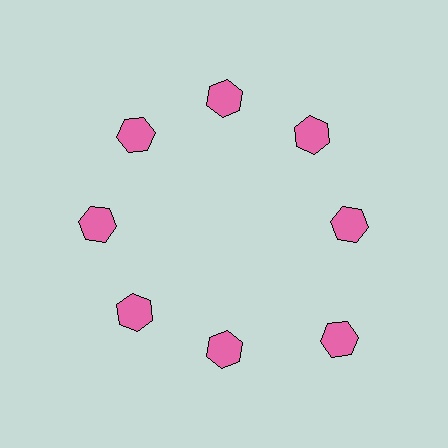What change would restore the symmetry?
The symmetry would be restored by moving it inward, back onto the ring so that all 8 hexagons sit at equal angles and equal distance from the center.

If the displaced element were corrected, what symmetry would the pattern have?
It would have 8-fold rotational symmetry — the pattern would map onto itself every 45 degrees.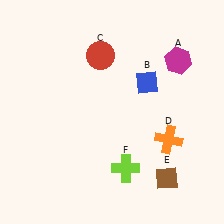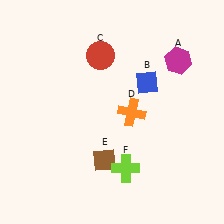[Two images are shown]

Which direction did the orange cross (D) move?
The orange cross (D) moved left.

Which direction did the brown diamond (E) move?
The brown diamond (E) moved left.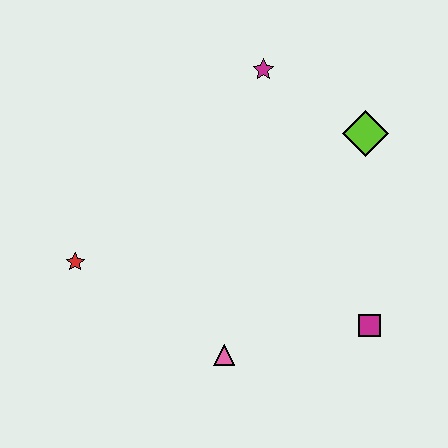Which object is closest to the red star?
The pink triangle is closest to the red star.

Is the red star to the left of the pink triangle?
Yes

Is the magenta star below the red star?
No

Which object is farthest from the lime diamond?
The red star is farthest from the lime diamond.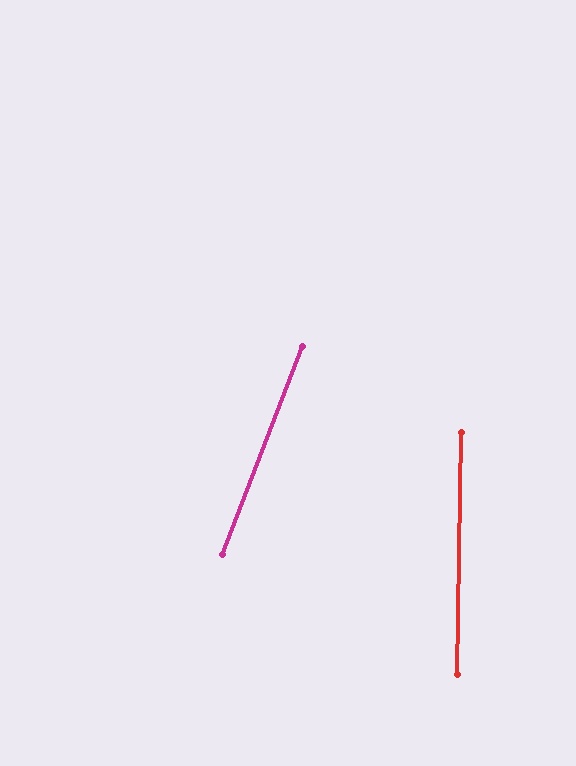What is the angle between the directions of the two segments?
Approximately 20 degrees.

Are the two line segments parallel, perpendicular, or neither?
Neither parallel nor perpendicular — they differ by about 20°.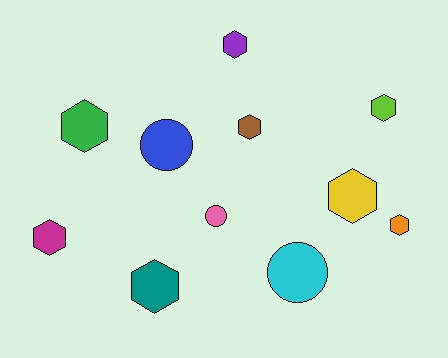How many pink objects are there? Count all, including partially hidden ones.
There is 1 pink object.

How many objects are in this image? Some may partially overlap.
There are 11 objects.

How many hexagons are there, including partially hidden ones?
There are 8 hexagons.